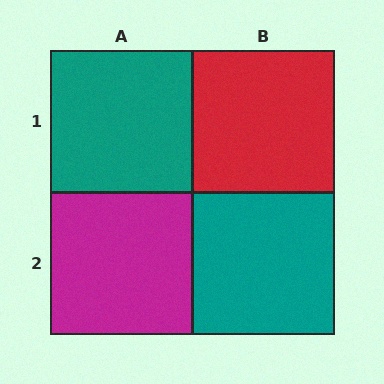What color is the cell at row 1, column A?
Teal.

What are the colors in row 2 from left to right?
Magenta, teal.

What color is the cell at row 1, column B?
Red.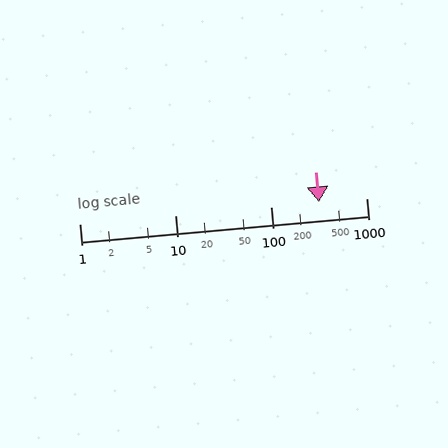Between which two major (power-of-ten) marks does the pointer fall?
The pointer is between 100 and 1000.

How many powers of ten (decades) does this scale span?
The scale spans 3 decades, from 1 to 1000.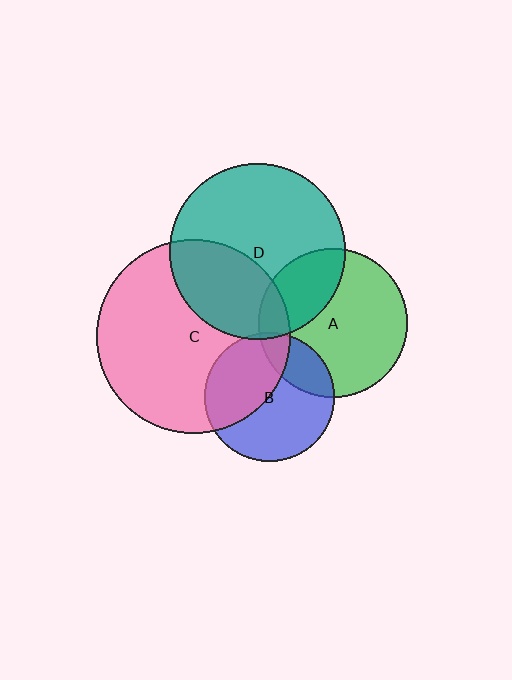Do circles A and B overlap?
Yes.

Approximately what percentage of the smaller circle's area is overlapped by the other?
Approximately 20%.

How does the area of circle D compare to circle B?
Approximately 1.9 times.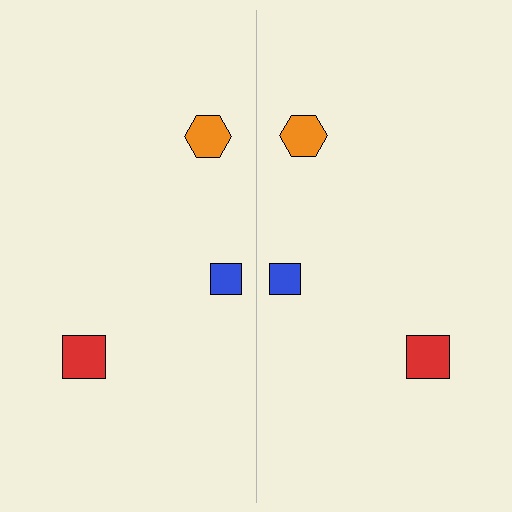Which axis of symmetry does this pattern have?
The pattern has a vertical axis of symmetry running through the center of the image.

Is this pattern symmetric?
Yes, this pattern has bilateral (reflection) symmetry.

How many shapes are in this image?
There are 6 shapes in this image.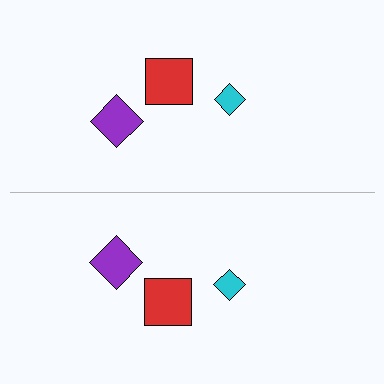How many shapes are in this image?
There are 6 shapes in this image.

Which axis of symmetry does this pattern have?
The pattern has a horizontal axis of symmetry running through the center of the image.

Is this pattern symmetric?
Yes, this pattern has bilateral (reflection) symmetry.